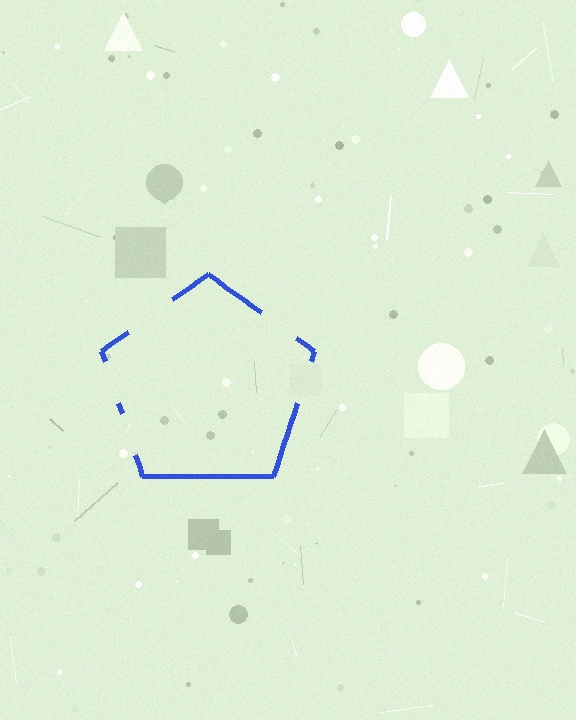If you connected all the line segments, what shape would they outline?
They would outline a pentagon.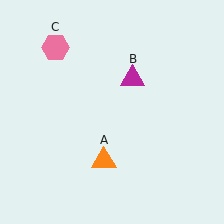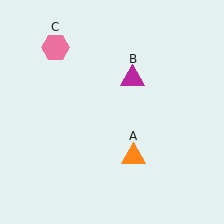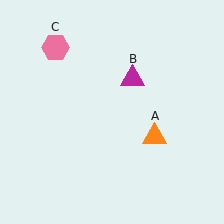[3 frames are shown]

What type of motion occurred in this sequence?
The orange triangle (object A) rotated counterclockwise around the center of the scene.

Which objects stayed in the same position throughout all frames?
Magenta triangle (object B) and pink hexagon (object C) remained stationary.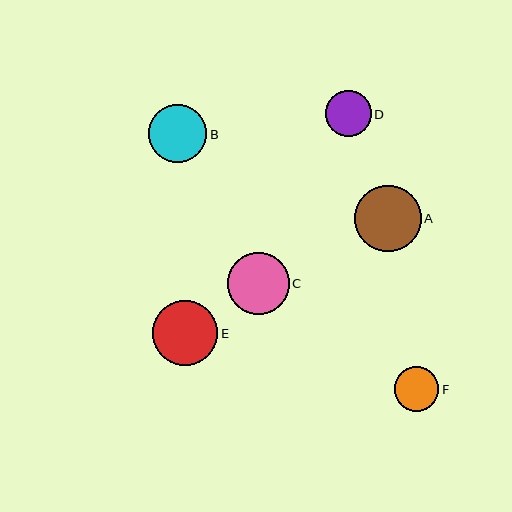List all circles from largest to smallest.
From largest to smallest: A, E, C, B, D, F.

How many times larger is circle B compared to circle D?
Circle B is approximately 1.3 times the size of circle D.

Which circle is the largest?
Circle A is the largest with a size of approximately 67 pixels.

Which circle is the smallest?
Circle F is the smallest with a size of approximately 44 pixels.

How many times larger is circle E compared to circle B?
Circle E is approximately 1.1 times the size of circle B.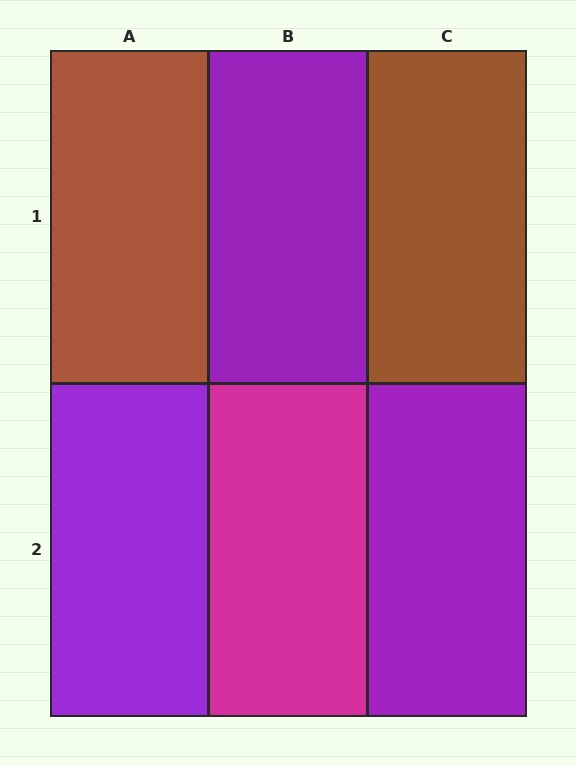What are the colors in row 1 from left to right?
Brown, purple, brown.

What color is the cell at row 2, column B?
Magenta.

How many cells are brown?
2 cells are brown.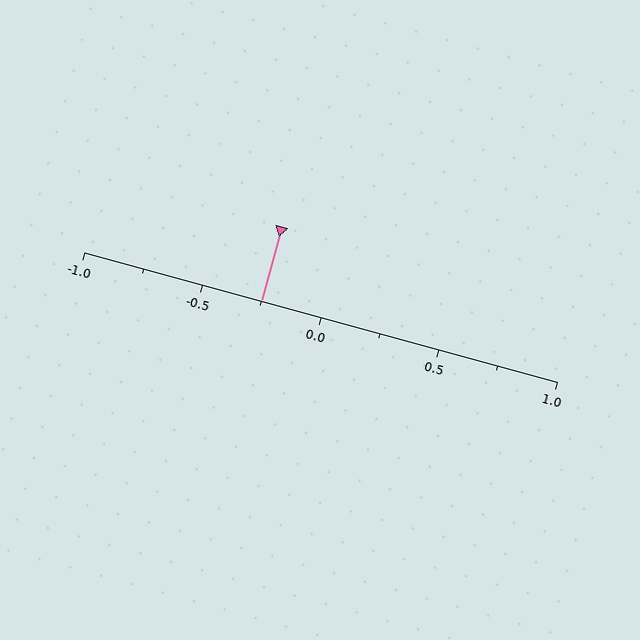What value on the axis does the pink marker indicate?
The marker indicates approximately -0.25.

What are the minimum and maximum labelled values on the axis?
The axis runs from -1.0 to 1.0.